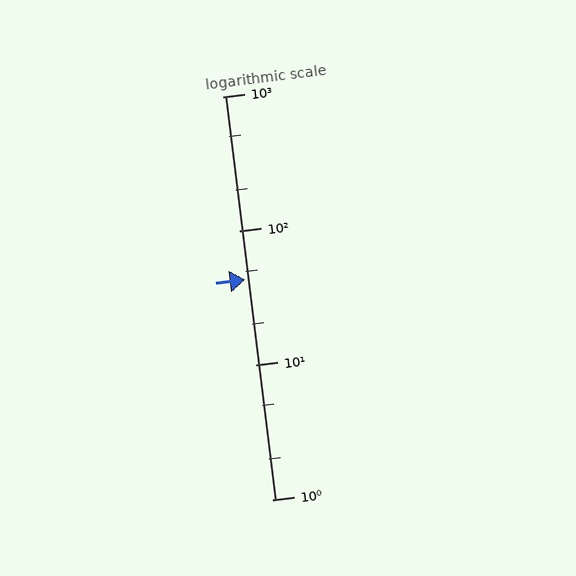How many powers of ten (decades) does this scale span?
The scale spans 3 decades, from 1 to 1000.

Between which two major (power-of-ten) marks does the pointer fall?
The pointer is between 10 and 100.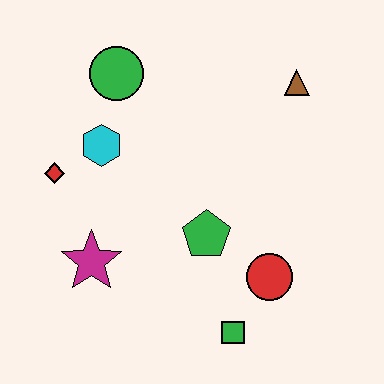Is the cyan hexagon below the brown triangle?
Yes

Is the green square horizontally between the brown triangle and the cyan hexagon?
Yes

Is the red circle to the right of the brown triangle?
No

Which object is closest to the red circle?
The green square is closest to the red circle.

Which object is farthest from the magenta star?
The brown triangle is farthest from the magenta star.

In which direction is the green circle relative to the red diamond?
The green circle is above the red diamond.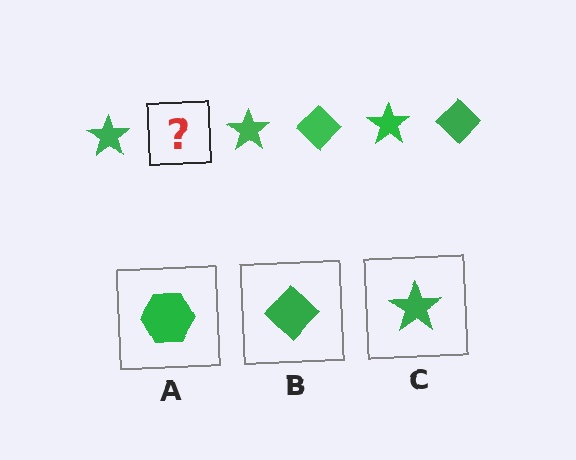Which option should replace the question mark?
Option B.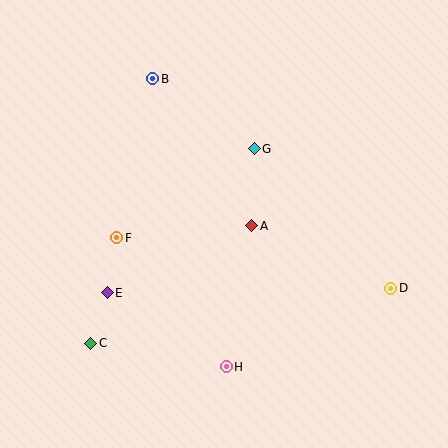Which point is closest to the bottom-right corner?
Point D is closest to the bottom-right corner.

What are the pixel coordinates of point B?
Point B is at (153, 79).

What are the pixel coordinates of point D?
Point D is at (391, 288).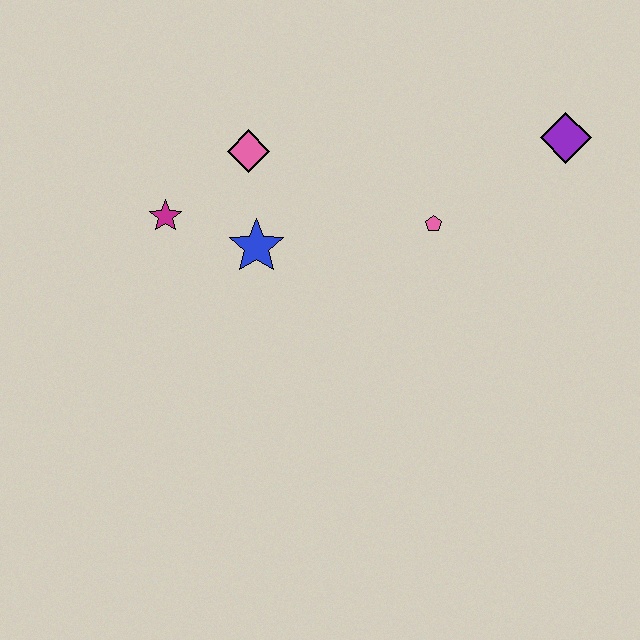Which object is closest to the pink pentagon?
The purple diamond is closest to the pink pentagon.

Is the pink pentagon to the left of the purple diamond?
Yes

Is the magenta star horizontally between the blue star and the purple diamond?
No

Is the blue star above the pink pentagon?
No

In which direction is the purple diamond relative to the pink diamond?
The purple diamond is to the right of the pink diamond.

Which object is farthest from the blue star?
The purple diamond is farthest from the blue star.